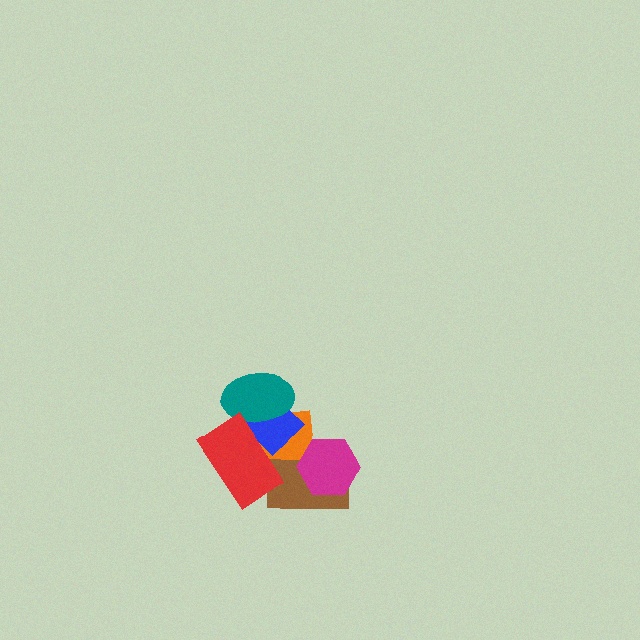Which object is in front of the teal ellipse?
The red rectangle is in front of the teal ellipse.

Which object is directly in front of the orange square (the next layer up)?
The blue diamond is directly in front of the orange square.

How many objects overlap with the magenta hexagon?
2 objects overlap with the magenta hexagon.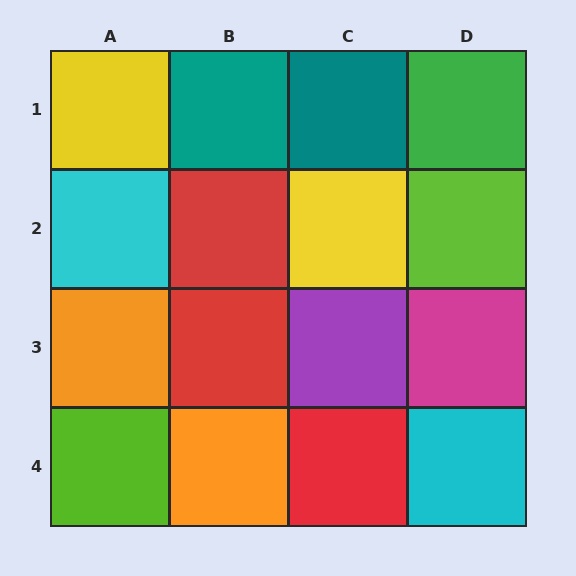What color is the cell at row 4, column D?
Cyan.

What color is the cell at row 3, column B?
Red.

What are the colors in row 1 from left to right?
Yellow, teal, teal, green.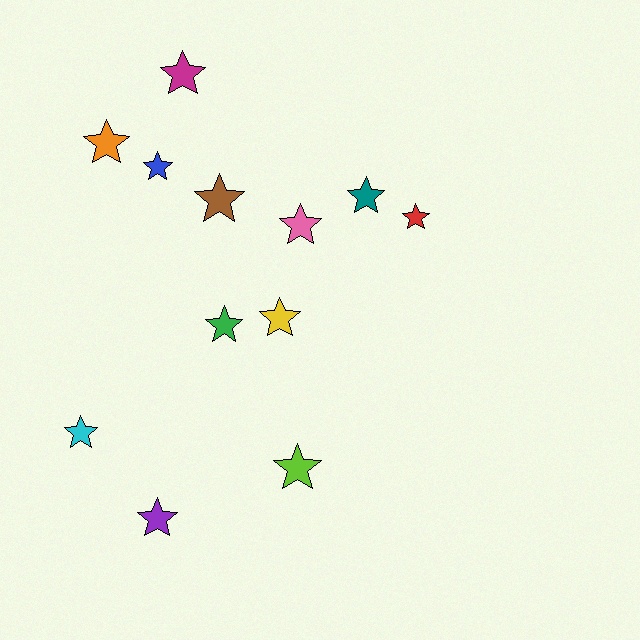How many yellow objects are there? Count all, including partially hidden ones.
There is 1 yellow object.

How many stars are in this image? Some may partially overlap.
There are 12 stars.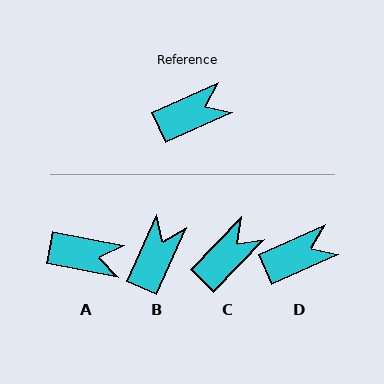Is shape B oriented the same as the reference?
No, it is off by about 42 degrees.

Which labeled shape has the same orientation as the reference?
D.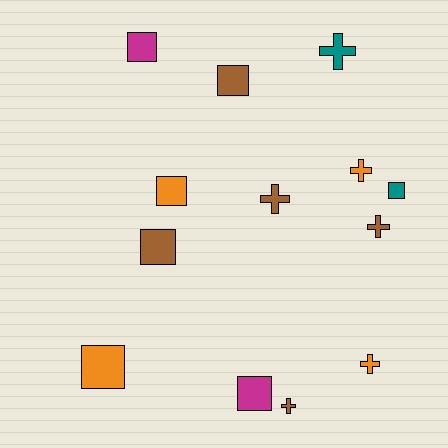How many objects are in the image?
There are 13 objects.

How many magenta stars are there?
There are no magenta stars.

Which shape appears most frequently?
Square, with 7 objects.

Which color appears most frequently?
Brown, with 5 objects.